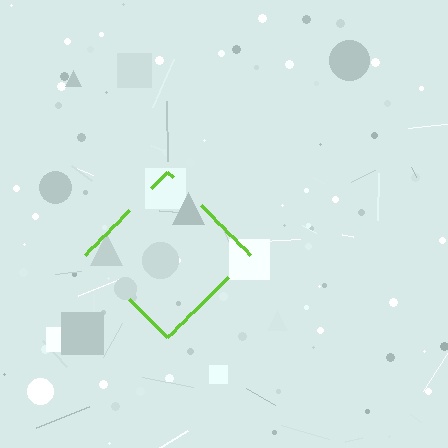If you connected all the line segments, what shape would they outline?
They would outline a diamond.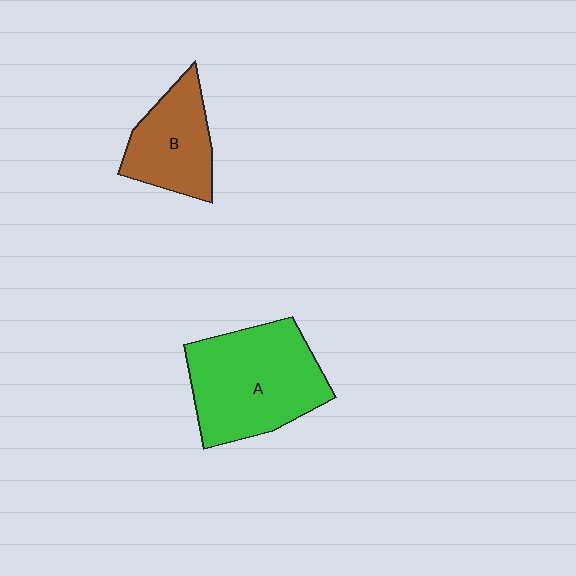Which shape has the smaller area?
Shape B (brown).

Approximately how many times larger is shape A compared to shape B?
Approximately 1.7 times.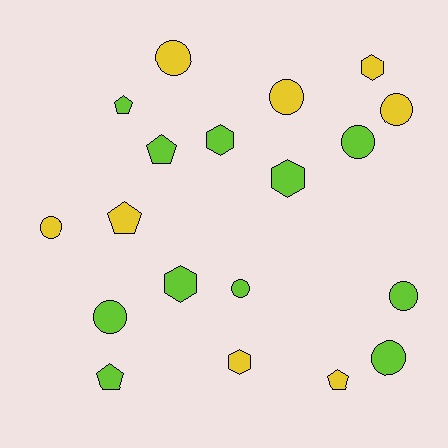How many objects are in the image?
There are 19 objects.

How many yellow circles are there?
There are 4 yellow circles.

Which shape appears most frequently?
Circle, with 9 objects.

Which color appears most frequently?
Lime, with 11 objects.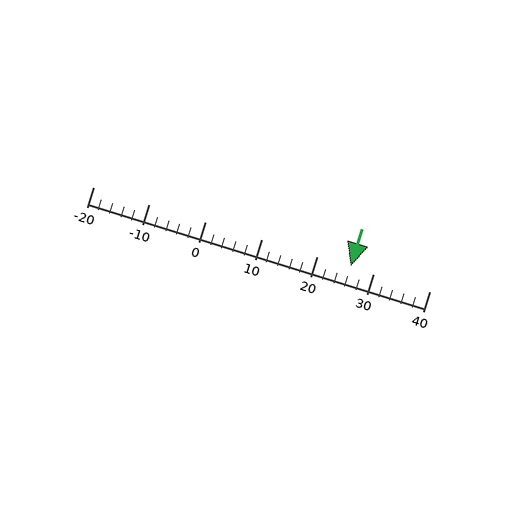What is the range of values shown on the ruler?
The ruler shows values from -20 to 40.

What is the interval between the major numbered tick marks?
The major tick marks are spaced 10 units apart.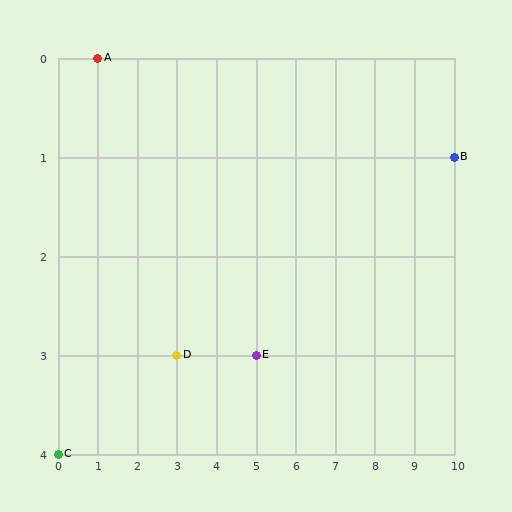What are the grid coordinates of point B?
Point B is at grid coordinates (10, 1).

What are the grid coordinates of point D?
Point D is at grid coordinates (3, 3).